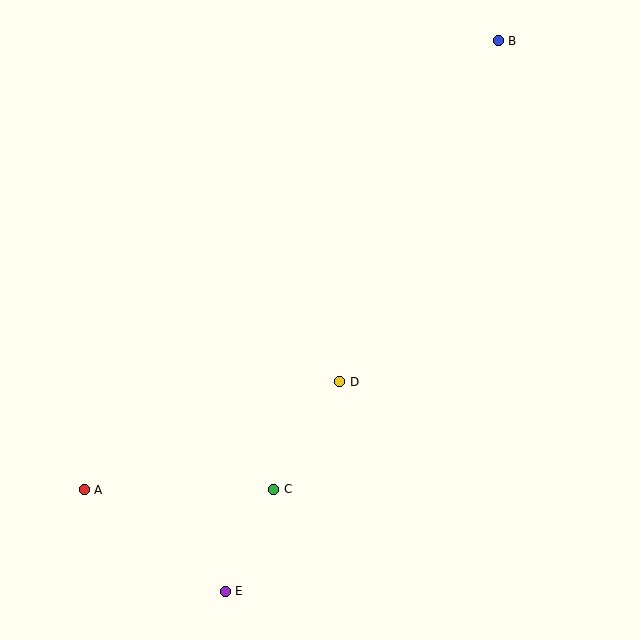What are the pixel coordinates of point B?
Point B is at (498, 41).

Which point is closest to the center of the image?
Point D at (340, 382) is closest to the center.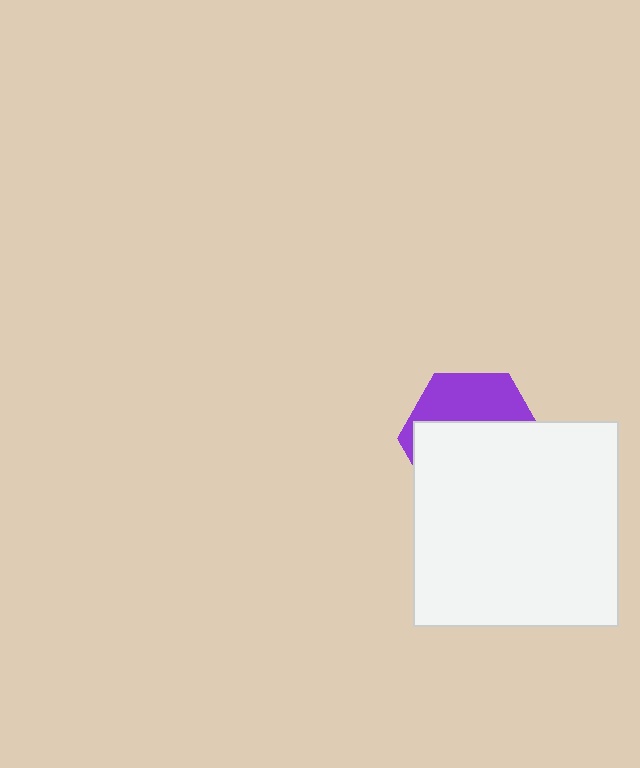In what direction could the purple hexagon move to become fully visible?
The purple hexagon could move up. That would shift it out from behind the white square entirely.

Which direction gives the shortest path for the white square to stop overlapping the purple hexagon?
Moving down gives the shortest separation.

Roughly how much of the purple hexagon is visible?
A small part of it is visible (roughly 37%).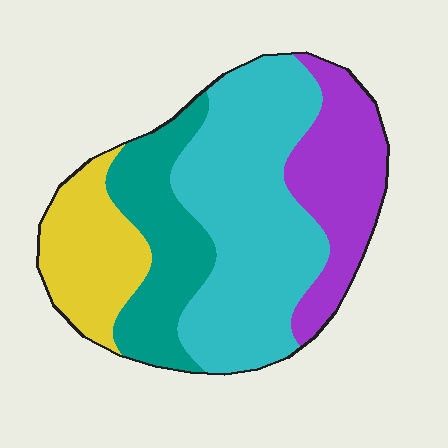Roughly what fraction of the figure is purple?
Purple takes up about one fifth (1/5) of the figure.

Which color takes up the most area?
Cyan, at roughly 40%.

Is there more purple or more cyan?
Cyan.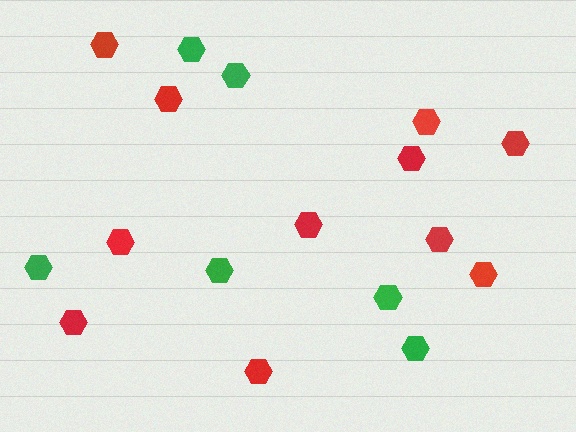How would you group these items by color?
There are 2 groups: one group of red hexagons (11) and one group of green hexagons (6).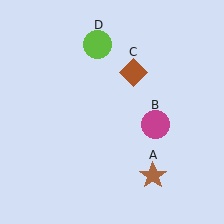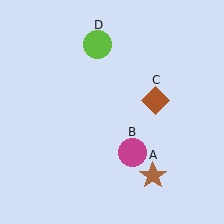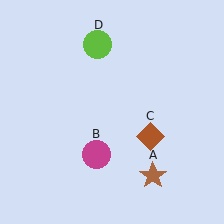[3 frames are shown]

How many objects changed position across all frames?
2 objects changed position: magenta circle (object B), brown diamond (object C).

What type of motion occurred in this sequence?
The magenta circle (object B), brown diamond (object C) rotated clockwise around the center of the scene.